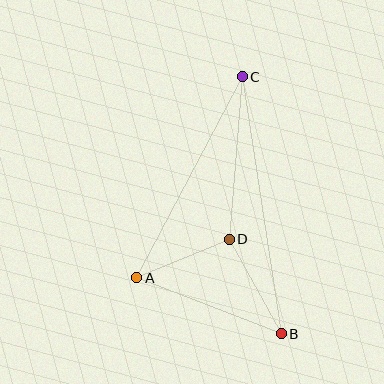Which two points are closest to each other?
Points A and D are closest to each other.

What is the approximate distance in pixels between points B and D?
The distance between B and D is approximately 108 pixels.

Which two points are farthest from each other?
Points B and C are farthest from each other.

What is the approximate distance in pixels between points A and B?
The distance between A and B is approximately 155 pixels.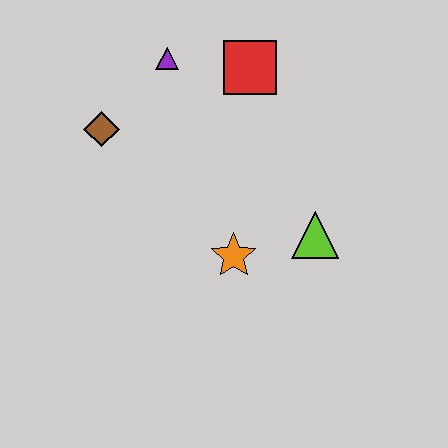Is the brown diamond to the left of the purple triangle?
Yes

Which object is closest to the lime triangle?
The orange star is closest to the lime triangle.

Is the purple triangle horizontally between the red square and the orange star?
No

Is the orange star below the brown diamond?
Yes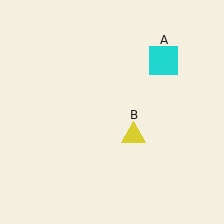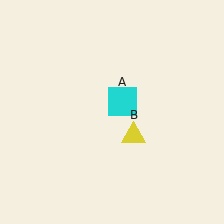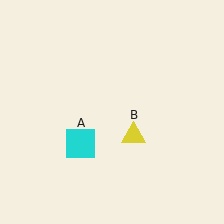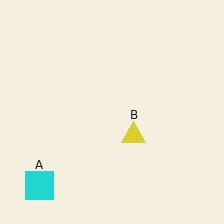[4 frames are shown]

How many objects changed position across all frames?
1 object changed position: cyan square (object A).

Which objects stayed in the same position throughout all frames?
Yellow triangle (object B) remained stationary.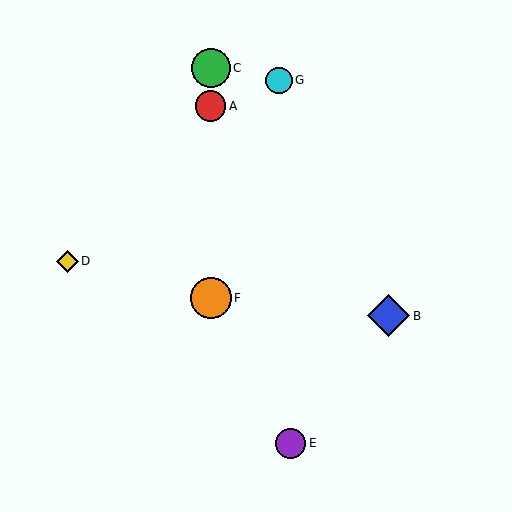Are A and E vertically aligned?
No, A is at x≈211 and E is at x≈291.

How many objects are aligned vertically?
3 objects (A, C, F) are aligned vertically.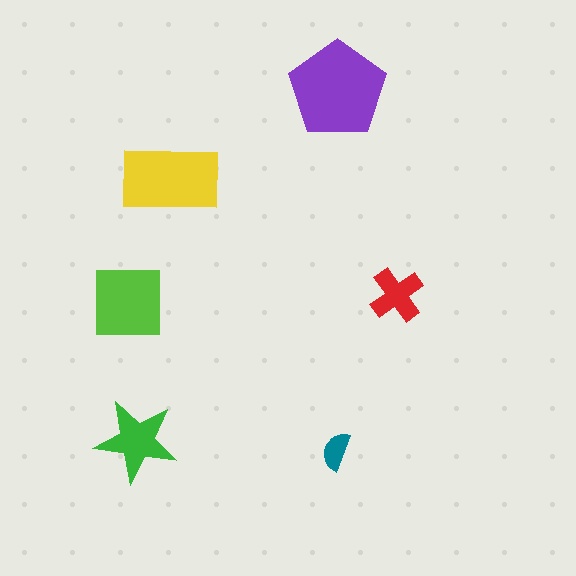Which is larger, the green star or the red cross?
The green star.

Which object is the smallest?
The teal semicircle.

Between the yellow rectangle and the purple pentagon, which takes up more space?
The purple pentagon.